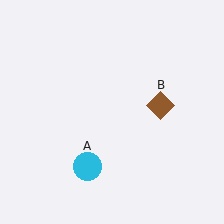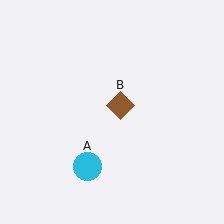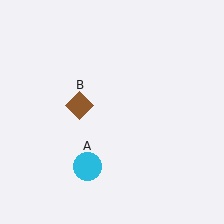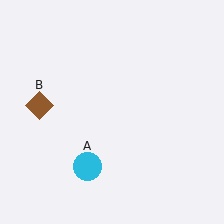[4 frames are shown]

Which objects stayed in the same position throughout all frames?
Cyan circle (object A) remained stationary.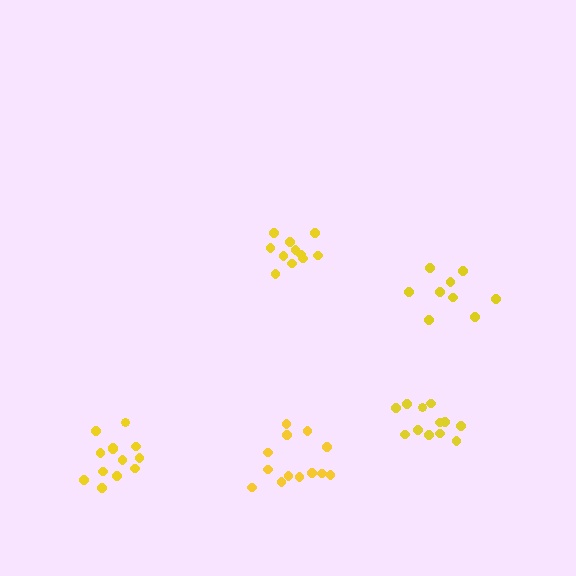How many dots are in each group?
Group 1: 12 dots, Group 2: 13 dots, Group 3: 9 dots, Group 4: 13 dots, Group 5: 12 dots (59 total).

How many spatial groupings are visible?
There are 5 spatial groupings.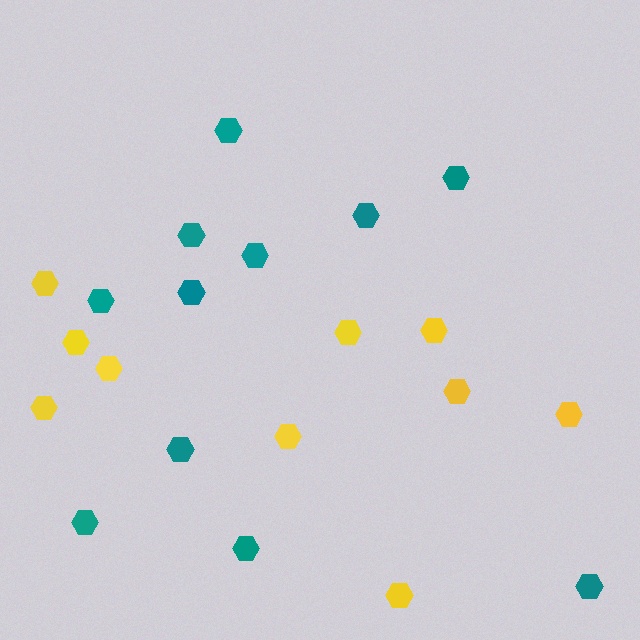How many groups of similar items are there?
There are 2 groups: one group of teal hexagons (11) and one group of yellow hexagons (10).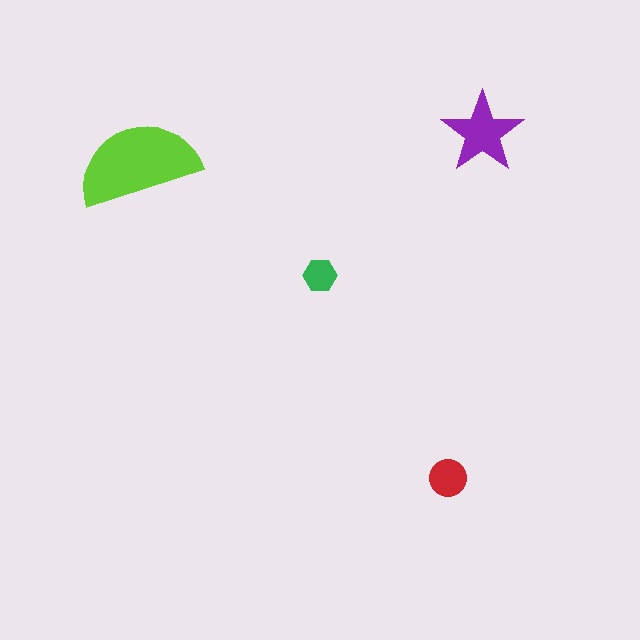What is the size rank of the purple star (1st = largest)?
2nd.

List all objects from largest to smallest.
The lime semicircle, the purple star, the red circle, the green hexagon.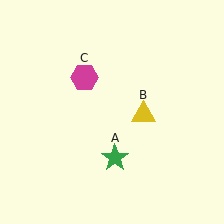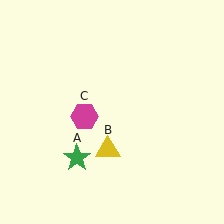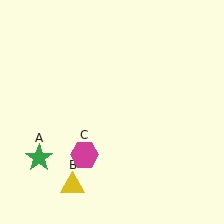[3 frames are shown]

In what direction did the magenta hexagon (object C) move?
The magenta hexagon (object C) moved down.